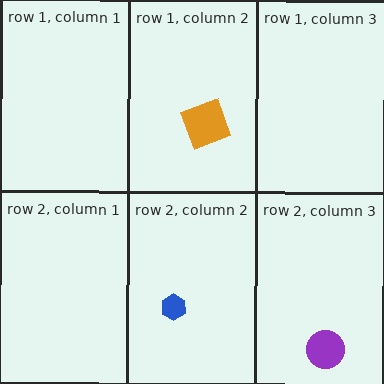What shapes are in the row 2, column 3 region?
The purple circle.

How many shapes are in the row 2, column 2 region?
1.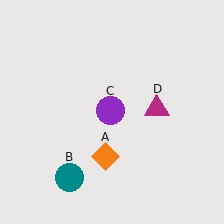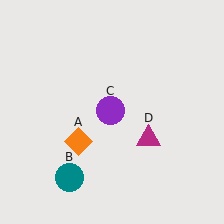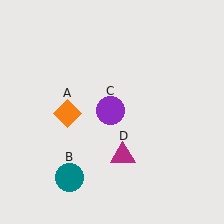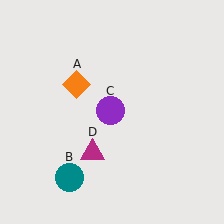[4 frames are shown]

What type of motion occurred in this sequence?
The orange diamond (object A), magenta triangle (object D) rotated clockwise around the center of the scene.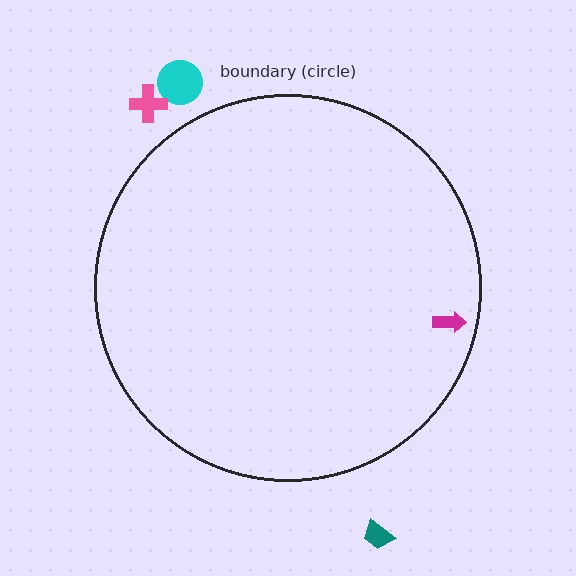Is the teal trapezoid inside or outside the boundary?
Outside.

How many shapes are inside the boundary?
1 inside, 3 outside.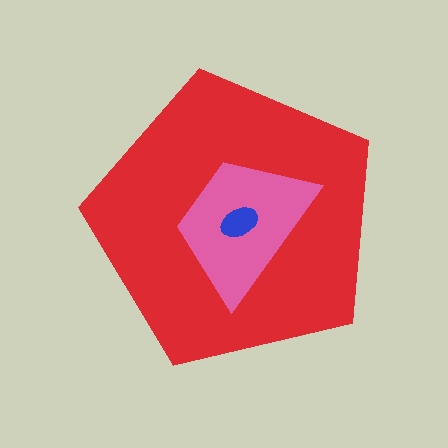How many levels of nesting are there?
3.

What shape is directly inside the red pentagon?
The pink trapezoid.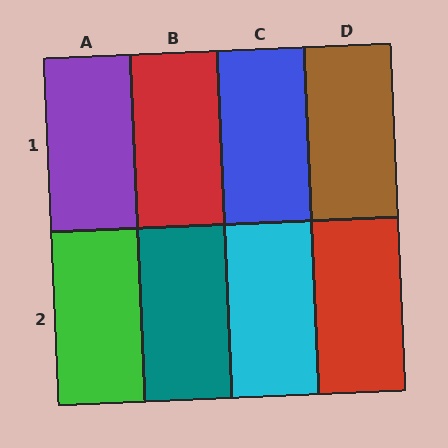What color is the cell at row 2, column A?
Green.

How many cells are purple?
1 cell is purple.